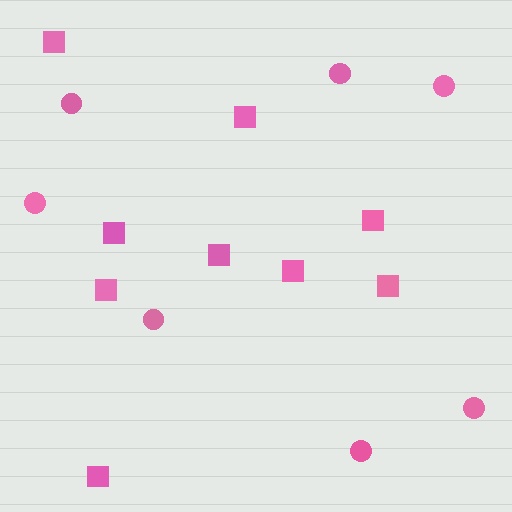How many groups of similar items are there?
There are 2 groups: one group of squares (9) and one group of circles (7).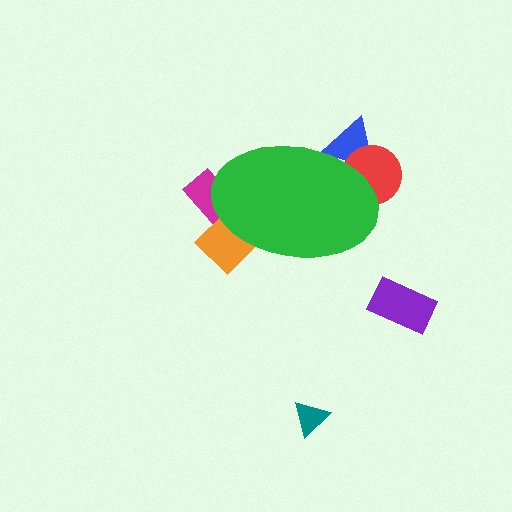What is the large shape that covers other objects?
A green ellipse.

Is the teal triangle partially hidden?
No, the teal triangle is fully visible.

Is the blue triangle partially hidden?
Yes, the blue triangle is partially hidden behind the green ellipse.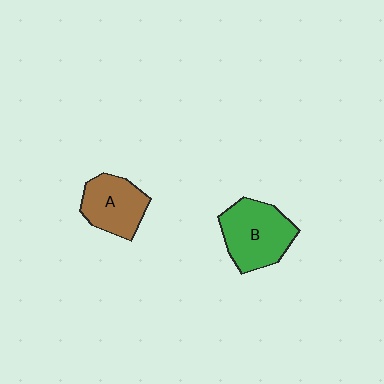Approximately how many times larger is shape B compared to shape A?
Approximately 1.3 times.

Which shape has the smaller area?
Shape A (brown).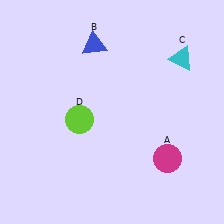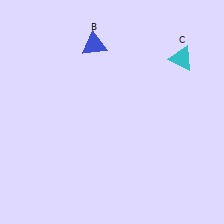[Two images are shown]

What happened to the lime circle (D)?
The lime circle (D) was removed in Image 2. It was in the bottom-left area of Image 1.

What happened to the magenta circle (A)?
The magenta circle (A) was removed in Image 2. It was in the bottom-right area of Image 1.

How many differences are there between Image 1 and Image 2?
There are 2 differences between the two images.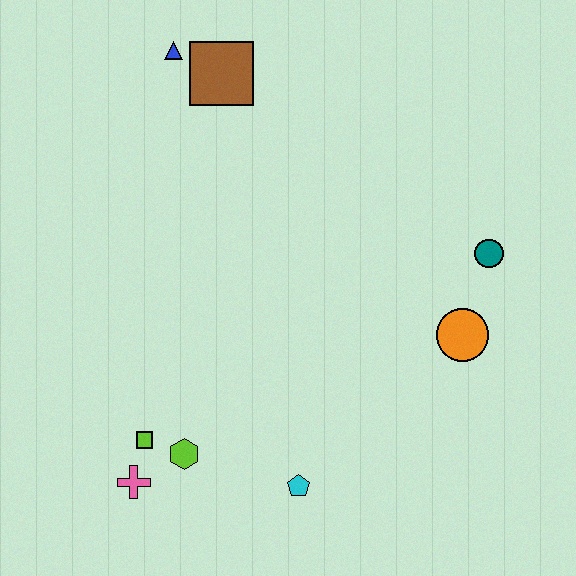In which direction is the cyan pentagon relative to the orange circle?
The cyan pentagon is to the left of the orange circle.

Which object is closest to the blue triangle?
The brown square is closest to the blue triangle.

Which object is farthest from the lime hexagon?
The blue triangle is farthest from the lime hexagon.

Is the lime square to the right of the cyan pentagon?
No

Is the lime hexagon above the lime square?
No